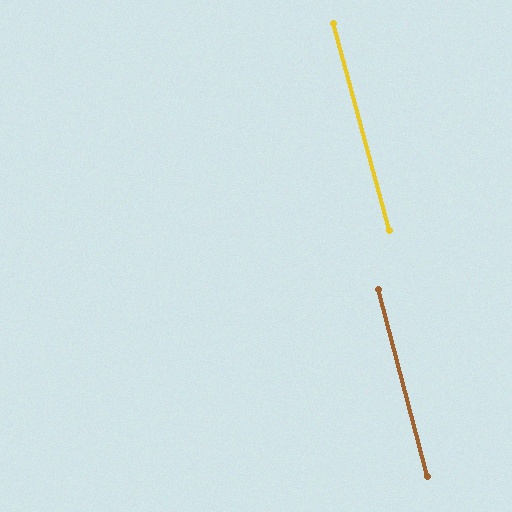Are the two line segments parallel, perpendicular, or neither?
Parallel — their directions differ by only 0.5°.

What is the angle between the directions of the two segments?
Approximately 1 degree.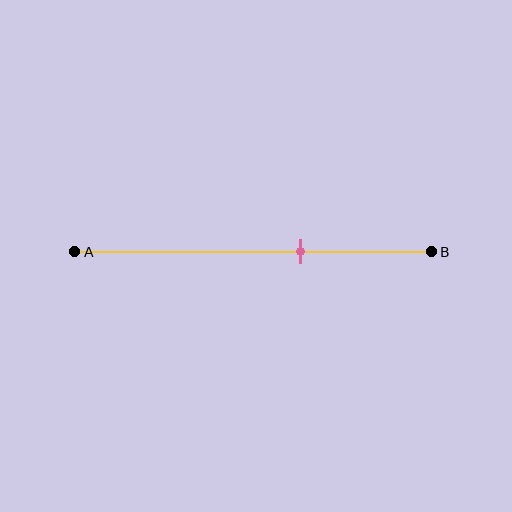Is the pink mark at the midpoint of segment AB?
No, the mark is at about 65% from A, not at the 50% midpoint.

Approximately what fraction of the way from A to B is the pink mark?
The pink mark is approximately 65% of the way from A to B.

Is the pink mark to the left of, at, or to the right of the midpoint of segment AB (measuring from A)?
The pink mark is to the right of the midpoint of segment AB.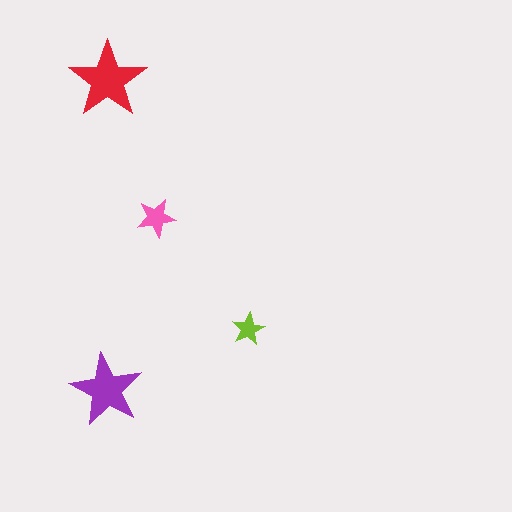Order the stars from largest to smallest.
the red one, the purple one, the pink one, the lime one.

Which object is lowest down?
The purple star is bottommost.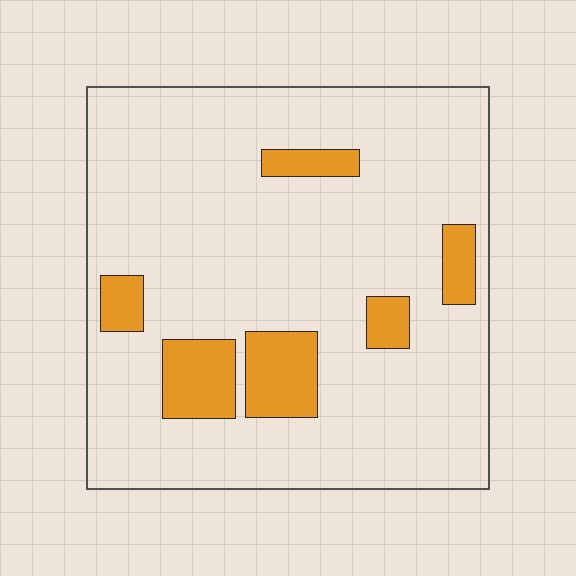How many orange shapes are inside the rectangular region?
6.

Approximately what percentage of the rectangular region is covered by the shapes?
Approximately 15%.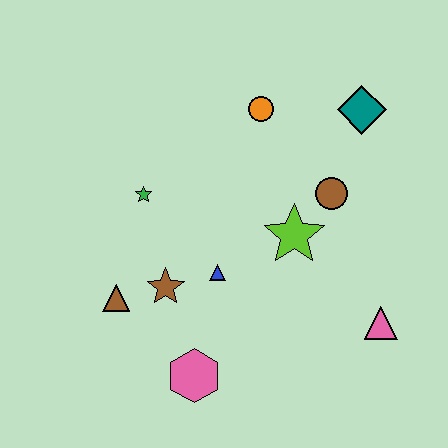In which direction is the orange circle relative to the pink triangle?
The orange circle is above the pink triangle.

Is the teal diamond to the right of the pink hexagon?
Yes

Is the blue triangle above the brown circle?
No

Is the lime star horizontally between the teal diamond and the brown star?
Yes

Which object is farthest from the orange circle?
The pink hexagon is farthest from the orange circle.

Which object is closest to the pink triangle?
The lime star is closest to the pink triangle.